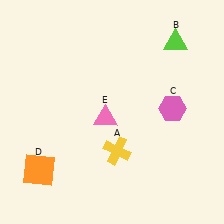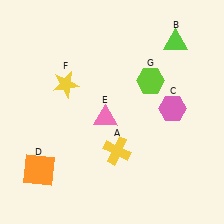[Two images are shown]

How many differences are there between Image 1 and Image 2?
There are 2 differences between the two images.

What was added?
A yellow star (F), a lime hexagon (G) were added in Image 2.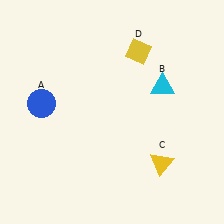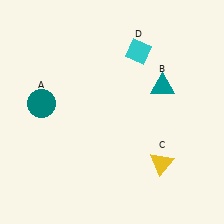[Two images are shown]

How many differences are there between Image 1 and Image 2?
There are 3 differences between the two images.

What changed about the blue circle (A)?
In Image 1, A is blue. In Image 2, it changed to teal.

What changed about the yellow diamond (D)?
In Image 1, D is yellow. In Image 2, it changed to cyan.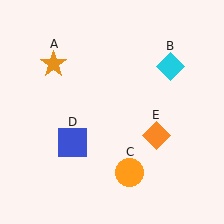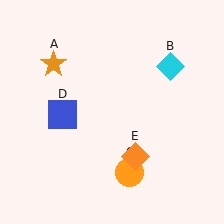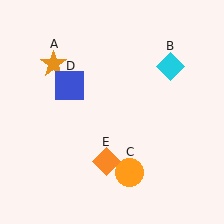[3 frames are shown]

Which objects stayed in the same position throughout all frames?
Orange star (object A) and cyan diamond (object B) and orange circle (object C) remained stationary.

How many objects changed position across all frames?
2 objects changed position: blue square (object D), orange diamond (object E).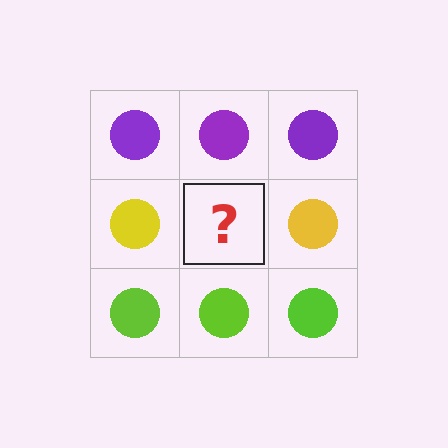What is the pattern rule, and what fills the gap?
The rule is that each row has a consistent color. The gap should be filled with a yellow circle.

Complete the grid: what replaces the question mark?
The question mark should be replaced with a yellow circle.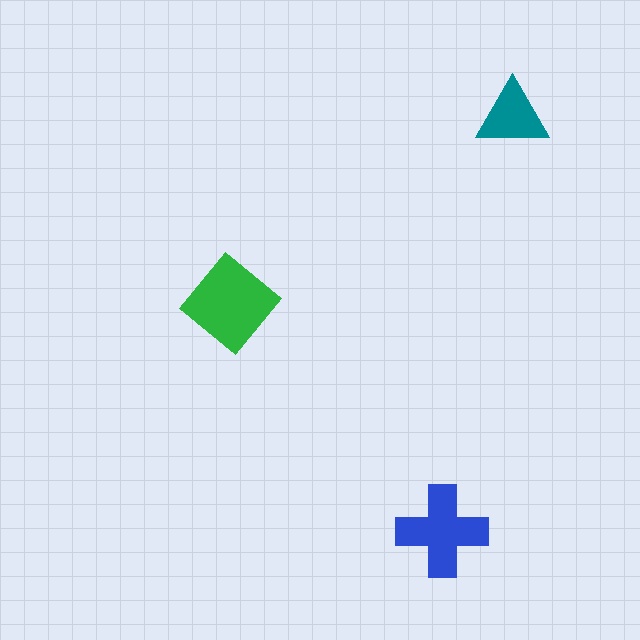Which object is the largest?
The green diamond.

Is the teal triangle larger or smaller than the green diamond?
Smaller.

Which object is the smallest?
The teal triangle.